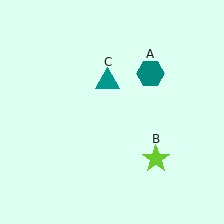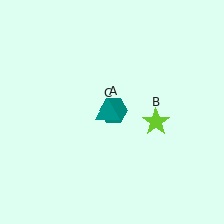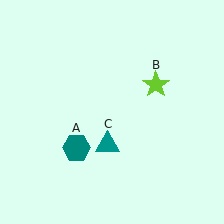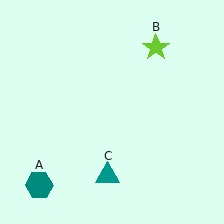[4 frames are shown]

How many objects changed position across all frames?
3 objects changed position: teal hexagon (object A), lime star (object B), teal triangle (object C).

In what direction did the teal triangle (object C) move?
The teal triangle (object C) moved down.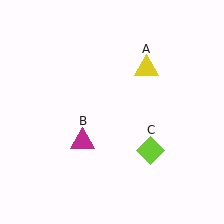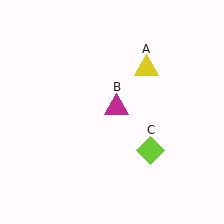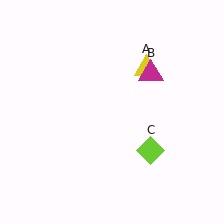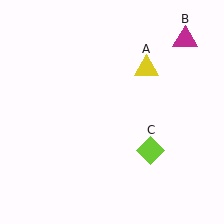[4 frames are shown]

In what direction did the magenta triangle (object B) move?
The magenta triangle (object B) moved up and to the right.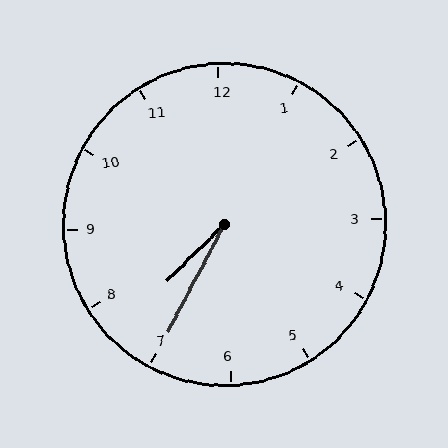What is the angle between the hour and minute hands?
Approximately 18 degrees.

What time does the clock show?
7:35.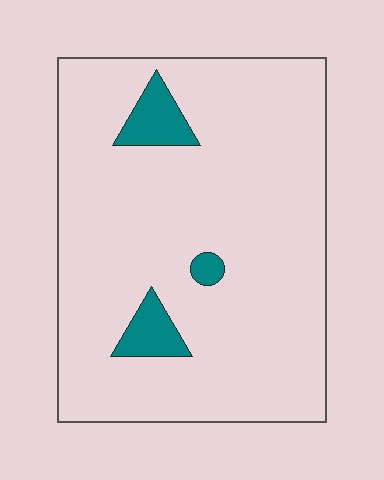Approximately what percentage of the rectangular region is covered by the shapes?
Approximately 5%.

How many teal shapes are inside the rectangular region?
3.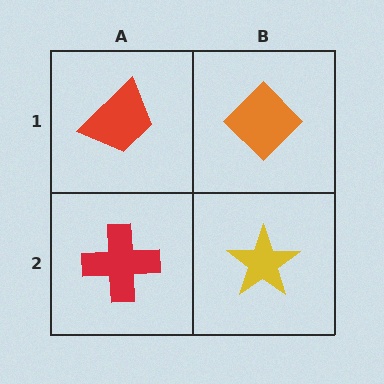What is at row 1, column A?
A red trapezoid.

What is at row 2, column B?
A yellow star.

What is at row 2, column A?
A red cross.